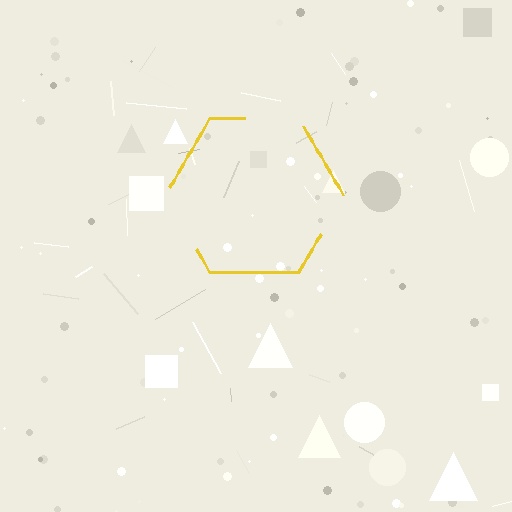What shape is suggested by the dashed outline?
The dashed outline suggests a hexagon.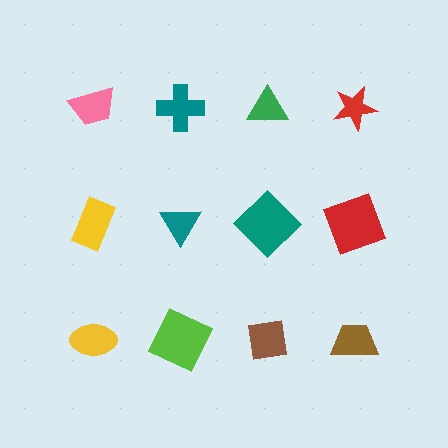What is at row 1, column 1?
A pink trapezoid.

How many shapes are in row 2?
4 shapes.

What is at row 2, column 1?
A yellow rectangle.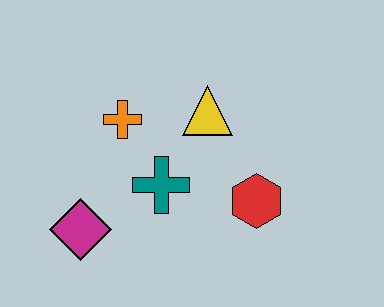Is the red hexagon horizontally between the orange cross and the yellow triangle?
No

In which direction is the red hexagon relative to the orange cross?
The red hexagon is to the right of the orange cross.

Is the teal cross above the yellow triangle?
No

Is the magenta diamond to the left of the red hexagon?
Yes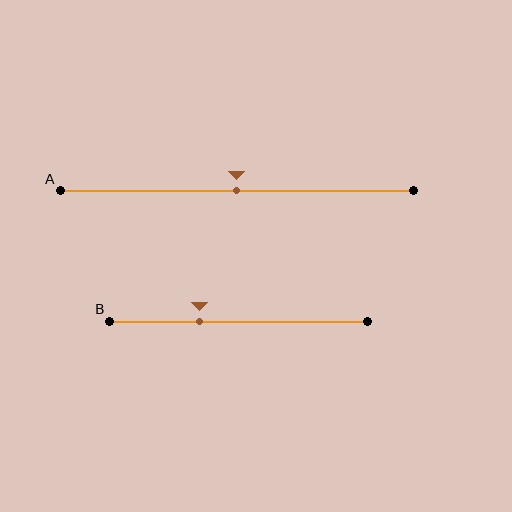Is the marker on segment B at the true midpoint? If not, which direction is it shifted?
No, the marker on segment B is shifted to the left by about 15% of the segment length.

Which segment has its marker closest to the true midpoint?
Segment A has its marker closest to the true midpoint.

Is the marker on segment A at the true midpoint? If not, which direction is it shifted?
Yes, the marker on segment A is at the true midpoint.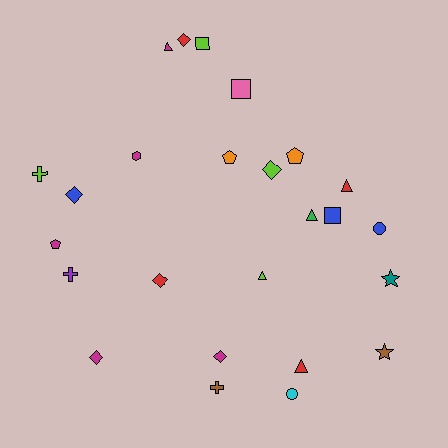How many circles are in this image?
There are 2 circles.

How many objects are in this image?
There are 25 objects.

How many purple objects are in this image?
There is 1 purple object.